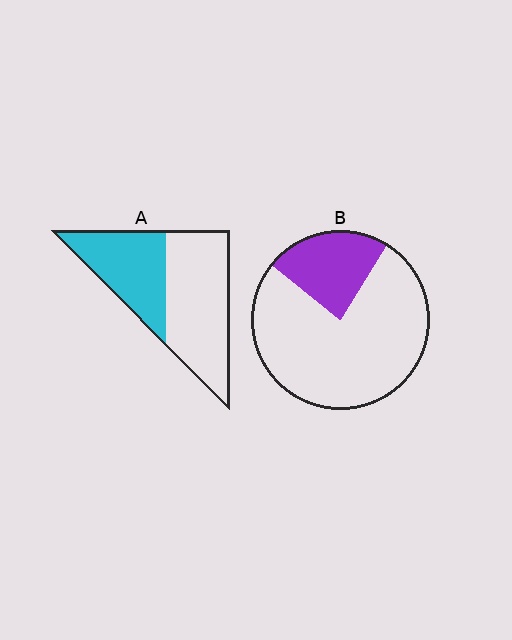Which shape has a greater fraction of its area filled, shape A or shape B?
Shape A.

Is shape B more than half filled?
No.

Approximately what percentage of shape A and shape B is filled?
A is approximately 40% and B is approximately 25%.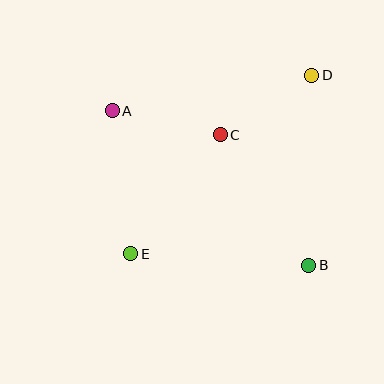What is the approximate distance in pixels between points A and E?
The distance between A and E is approximately 144 pixels.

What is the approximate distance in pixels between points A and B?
The distance between A and B is approximately 250 pixels.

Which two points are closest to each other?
Points C and D are closest to each other.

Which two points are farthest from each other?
Points D and E are farthest from each other.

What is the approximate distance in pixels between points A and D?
The distance between A and D is approximately 203 pixels.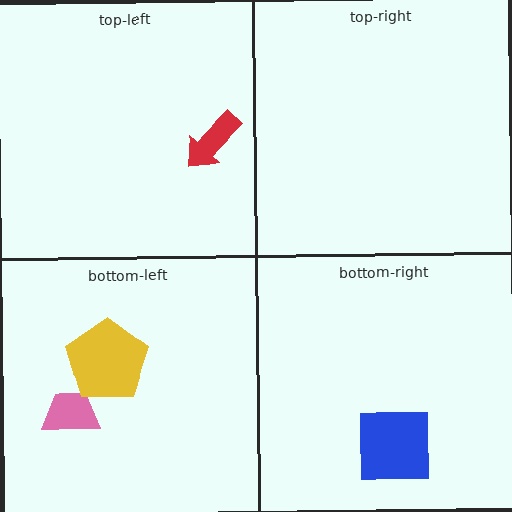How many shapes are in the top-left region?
1.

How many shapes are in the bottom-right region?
1.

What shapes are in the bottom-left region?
The pink trapezoid, the yellow pentagon.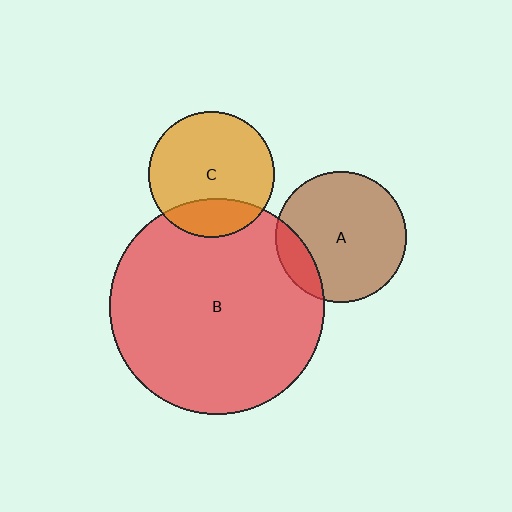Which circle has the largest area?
Circle B (red).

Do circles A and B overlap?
Yes.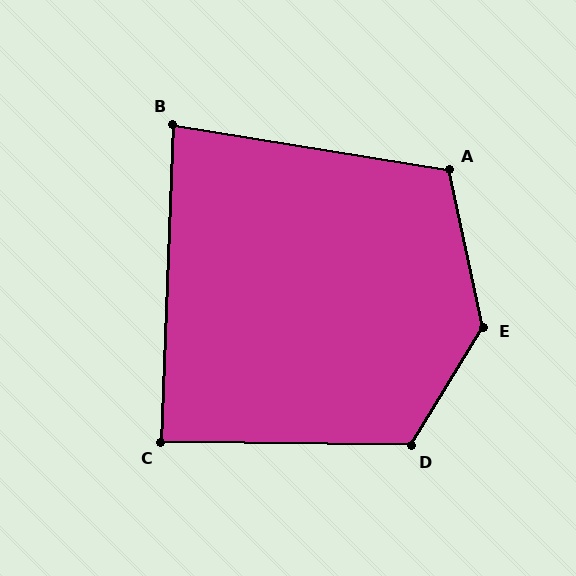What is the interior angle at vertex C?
Approximately 89 degrees (approximately right).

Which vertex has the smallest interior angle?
B, at approximately 83 degrees.